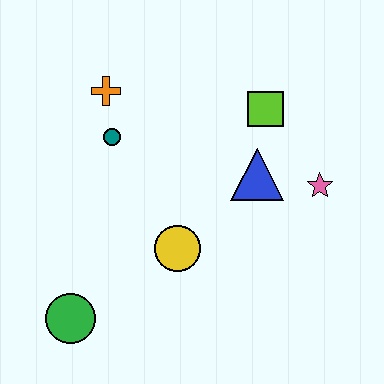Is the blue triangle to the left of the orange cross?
No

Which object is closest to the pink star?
The blue triangle is closest to the pink star.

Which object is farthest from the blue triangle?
The green circle is farthest from the blue triangle.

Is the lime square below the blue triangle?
No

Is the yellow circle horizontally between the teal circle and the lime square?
Yes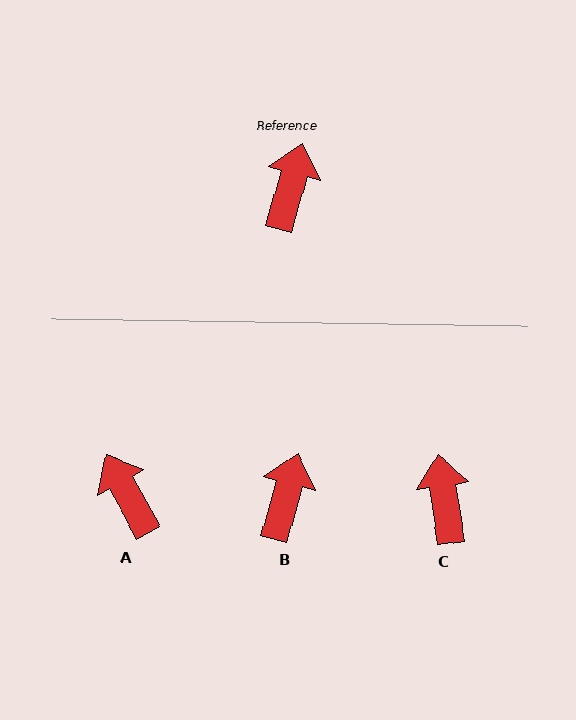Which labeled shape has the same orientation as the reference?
B.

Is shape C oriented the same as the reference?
No, it is off by about 24 degrees.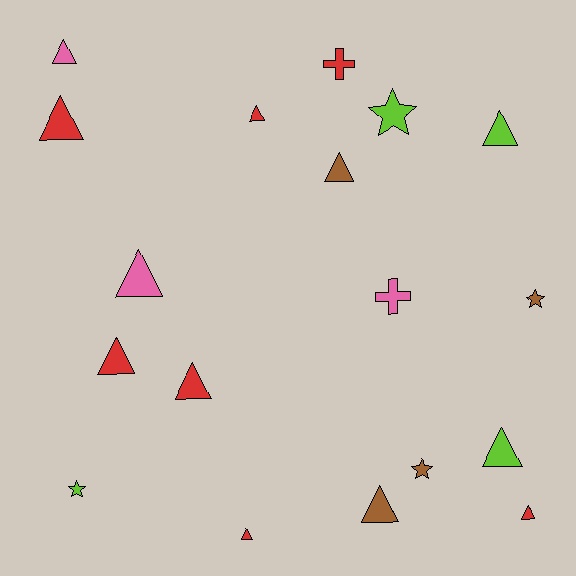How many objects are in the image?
There are 18 objects.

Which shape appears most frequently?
Triangle, with 12 objects.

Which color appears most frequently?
Red, with 7 objects.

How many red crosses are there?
There is 1 red cross.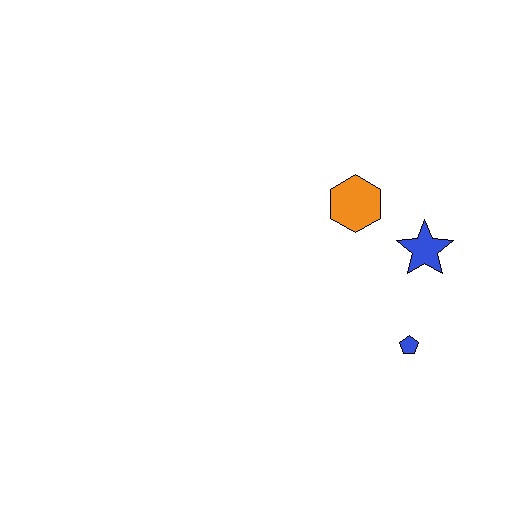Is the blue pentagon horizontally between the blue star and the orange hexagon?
Yes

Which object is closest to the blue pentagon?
The blue star is closest to the blue pentagon.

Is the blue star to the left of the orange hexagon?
No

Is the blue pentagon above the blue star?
No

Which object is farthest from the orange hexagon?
The blue pentagon is farthest from the orange hexagon.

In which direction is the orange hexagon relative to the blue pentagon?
The orange hexagon is above the blue pentagon.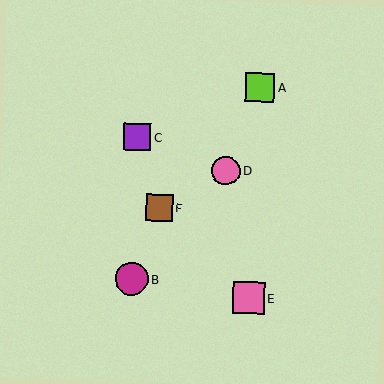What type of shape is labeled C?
Shape C is a purple square.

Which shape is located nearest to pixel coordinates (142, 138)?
The purple square (labeled C) at (137, 137) is nearest to that location.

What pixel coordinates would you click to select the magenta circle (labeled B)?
Click at (131, 279) to select the magenta circle B.